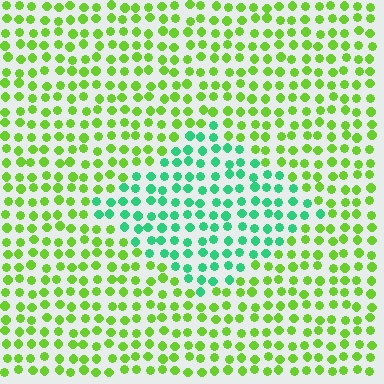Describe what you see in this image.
The image is filled with small lime elements in a uniform arrangement. A diamond-shaped region is visible where the elements are tinted to a slightly different hue, forming a subtle color boundary.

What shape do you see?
I see a diamond.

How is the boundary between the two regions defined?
The boundary is defined purely by a slight shift in hue (about 52 degrees). Spacing, size, and orientation are identical on both sides.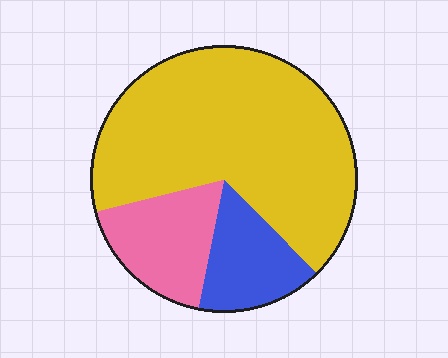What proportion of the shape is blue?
Blue takes up less than a sixth of the shape.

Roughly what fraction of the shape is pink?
Pink covers 18% of the shape.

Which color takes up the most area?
Yellow, at roughly 65%.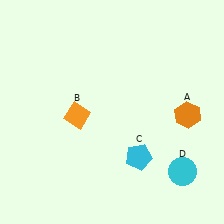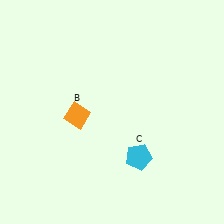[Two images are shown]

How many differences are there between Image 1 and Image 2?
There are 2 differences between the two images.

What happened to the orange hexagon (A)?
The orange hexagon (A) was removed in Image 2. It was in the bottom-right area of Image 1.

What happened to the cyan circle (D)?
The cyan circle (D) was removed in Image 2. It was in the bottom-right area of Image 1.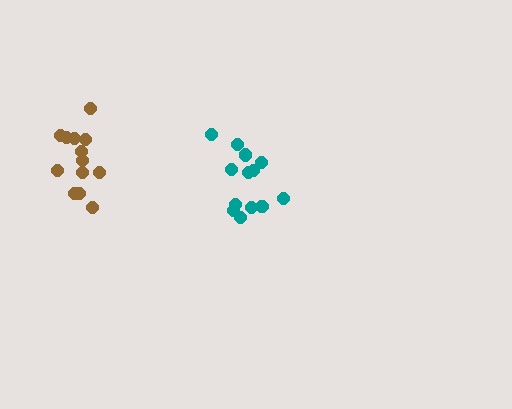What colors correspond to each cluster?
The clusters are colored: teal, brown.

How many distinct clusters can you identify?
There are 2 distinct clusters.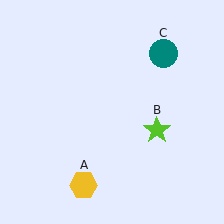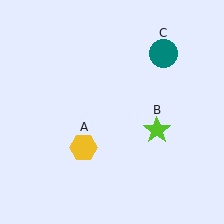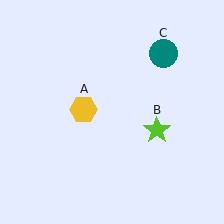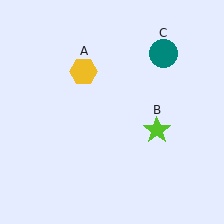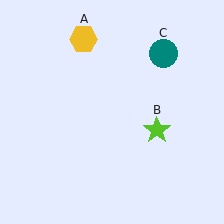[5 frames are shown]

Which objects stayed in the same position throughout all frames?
Lime star (object B) and teal circle (object C) remained stationary.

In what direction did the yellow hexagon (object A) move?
The yellow hexagon (object A) moved up.